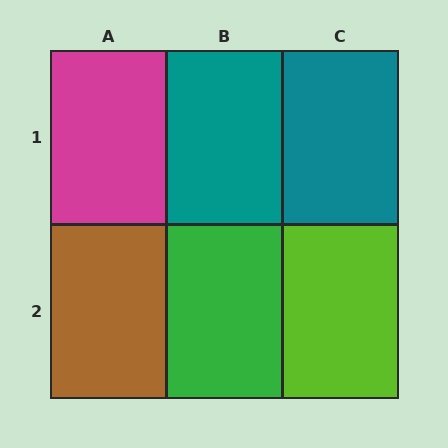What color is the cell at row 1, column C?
Teal.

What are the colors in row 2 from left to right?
Brown, green, lime.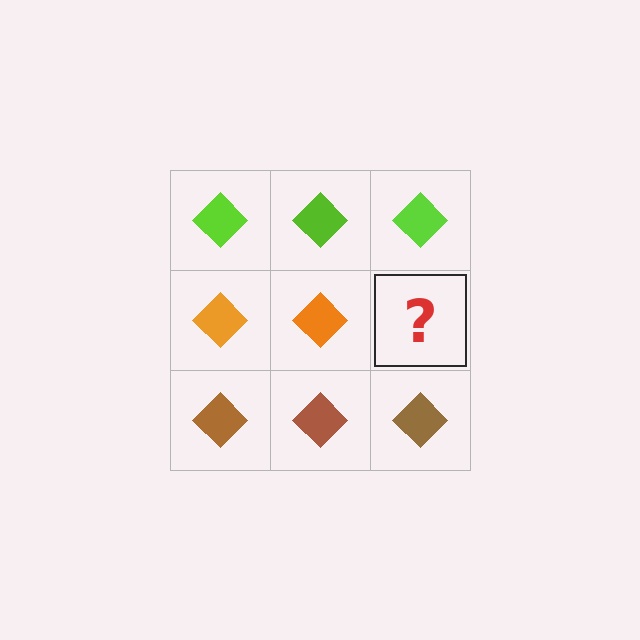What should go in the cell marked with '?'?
The missing cell should contain an orange diamond.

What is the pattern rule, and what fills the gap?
The rule is that each row has a consistent color. The gap should be filled with an orange diamond.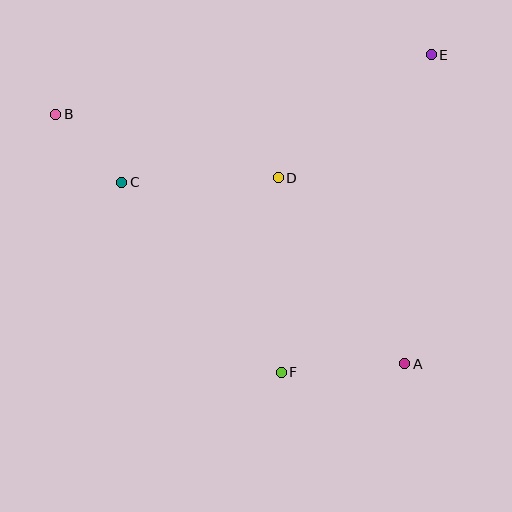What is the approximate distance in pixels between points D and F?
The distance between D and F is approximately 194 pixels.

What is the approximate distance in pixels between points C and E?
The distance between C and E is approximately 335 pixels.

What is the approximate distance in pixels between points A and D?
The distance between A and D is approximately 225 pixels.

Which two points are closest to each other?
Points B and C are closest to each other.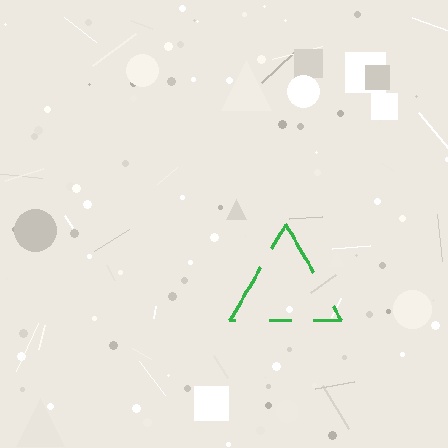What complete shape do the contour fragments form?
The contour fragments form a triangle.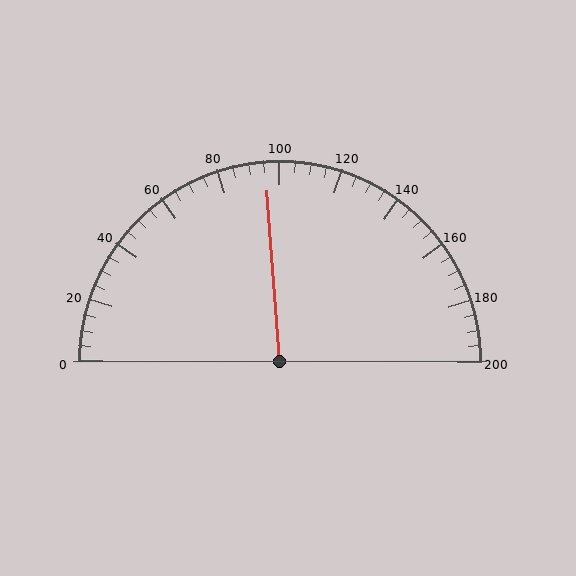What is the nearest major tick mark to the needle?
The nearest major tick mark is 100.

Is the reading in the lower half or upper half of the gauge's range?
The reading is in the lower half of the range (0 to 200).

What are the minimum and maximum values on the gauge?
The gauge ranges from 0 to 200.